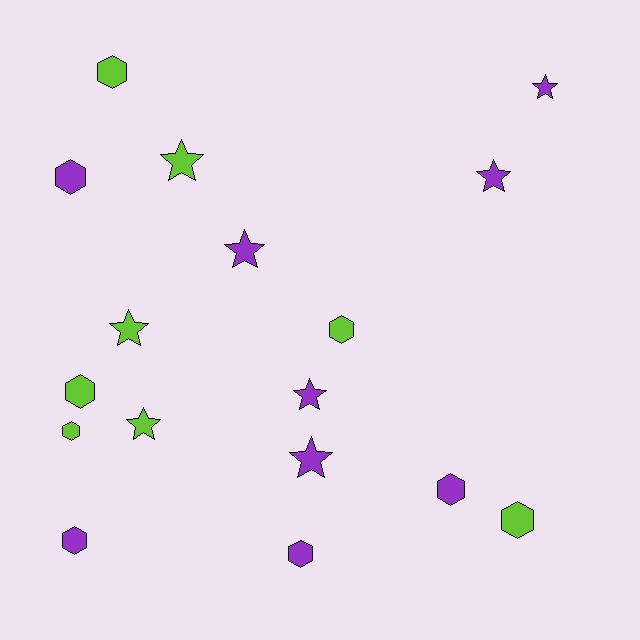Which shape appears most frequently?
Hexagon, with 9 objects.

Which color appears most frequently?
Purple, with 9 objects.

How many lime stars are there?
There are 3 lime stars.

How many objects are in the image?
There are 17 objects.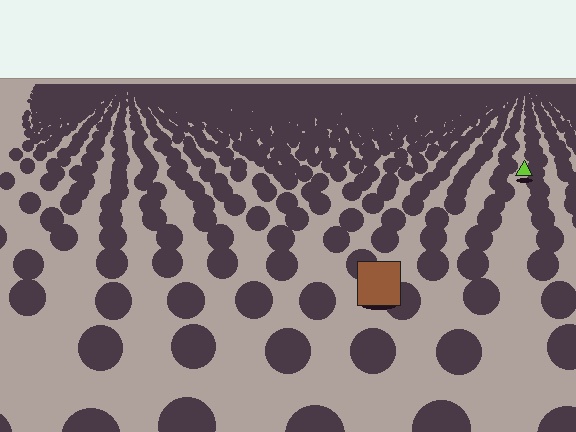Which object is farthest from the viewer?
The lime triangle is farthest from the viewer. It appears smaller and the ground texture around it is denser.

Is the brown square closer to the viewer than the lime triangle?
Yes. The brown square is closer — you can tell from the texture gradient: the ground texture is coarser near it.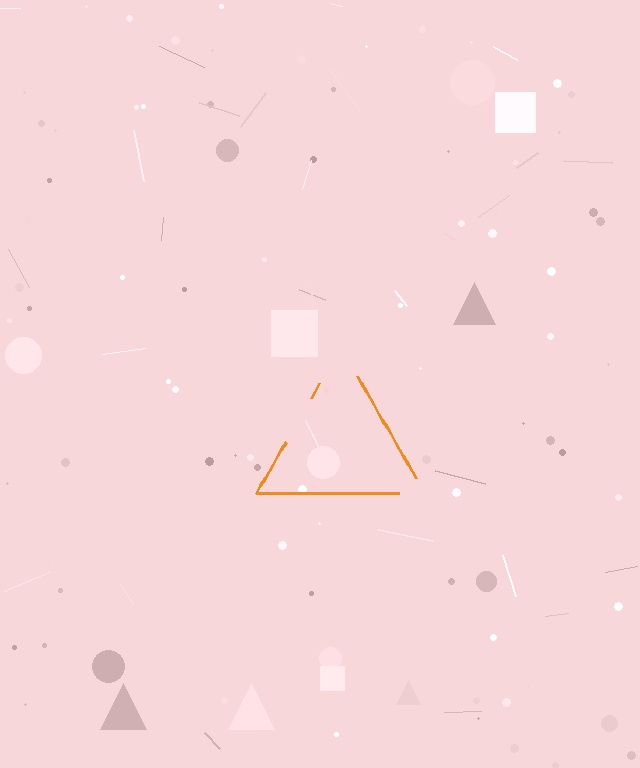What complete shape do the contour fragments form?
The contour fragments form a triangle.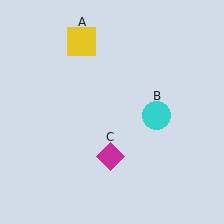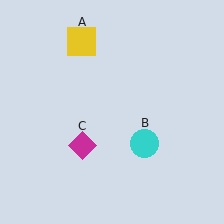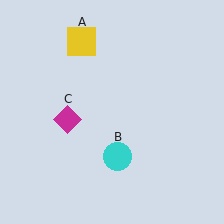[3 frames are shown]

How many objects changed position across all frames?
2 objects changed position: cyan circle (object B), magenta diamond (object C).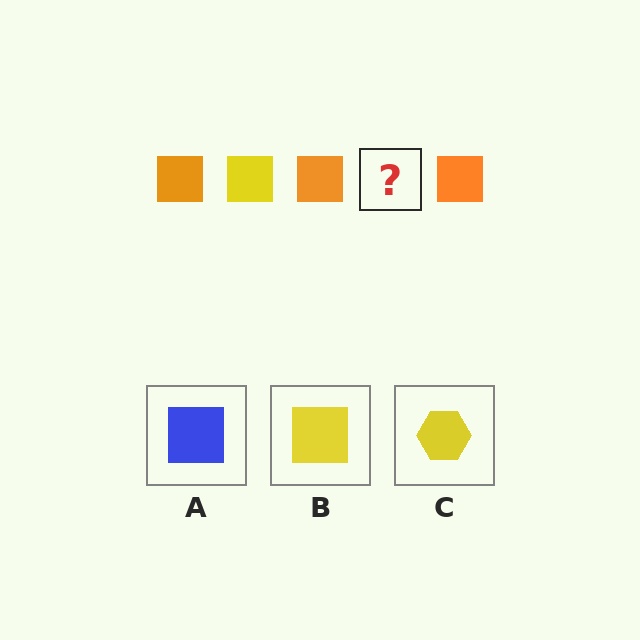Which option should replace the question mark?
Option B.